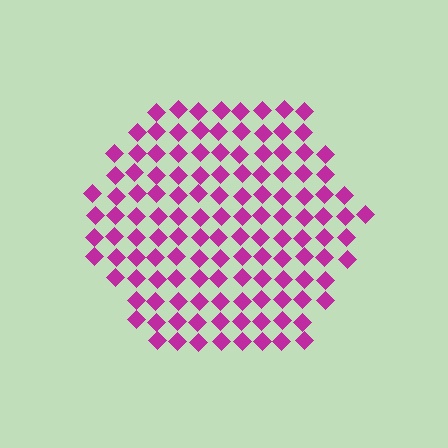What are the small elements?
The small elements are diamonds.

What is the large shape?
The large shape is a hexagon.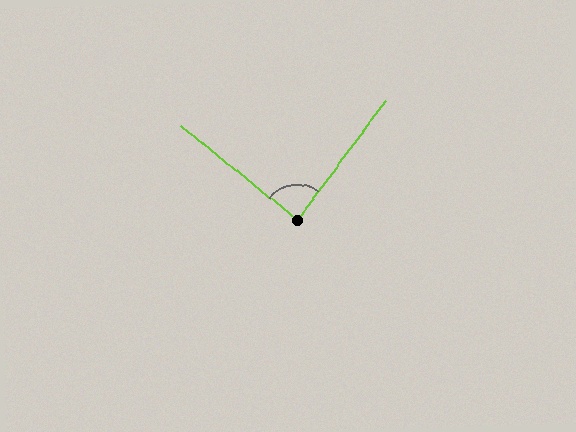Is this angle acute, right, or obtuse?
It is approximately a right angle.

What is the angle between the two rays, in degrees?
Approximately 87 degrees.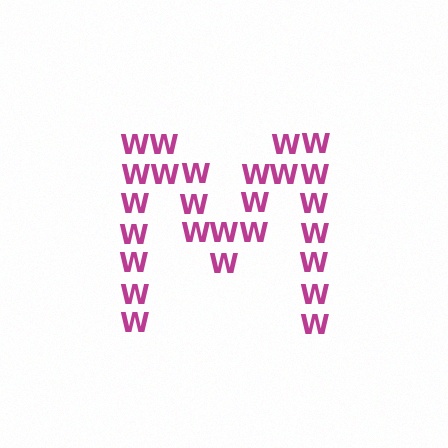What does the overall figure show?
The overall figure shows the letter M.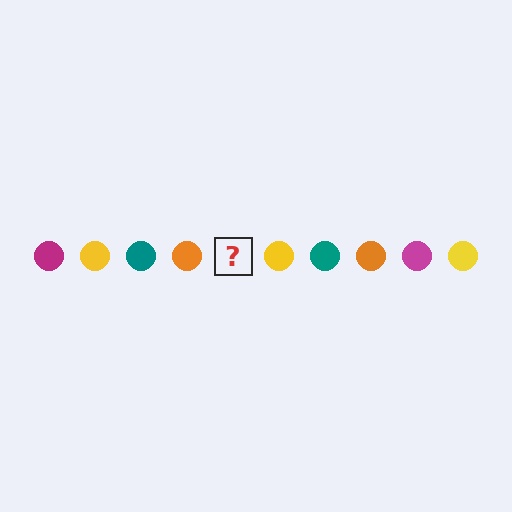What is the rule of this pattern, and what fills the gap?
The rule is that the pattern cycles through magenta, yellow, teal, orange circles. The gap should be filled with a magenta circle.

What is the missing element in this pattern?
The missing element is a magenta circle.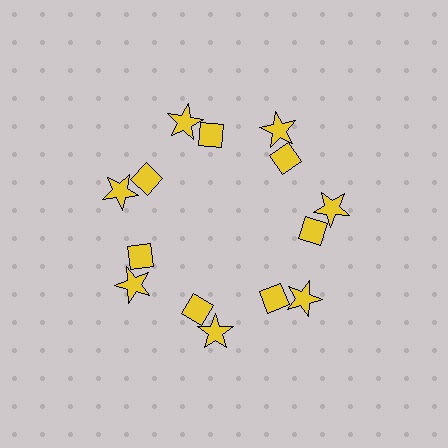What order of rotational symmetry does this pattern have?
This pattern has 7-fold rotational symmetry.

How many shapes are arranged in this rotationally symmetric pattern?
There are 14 shapes, arranged in 7 groups of 2.